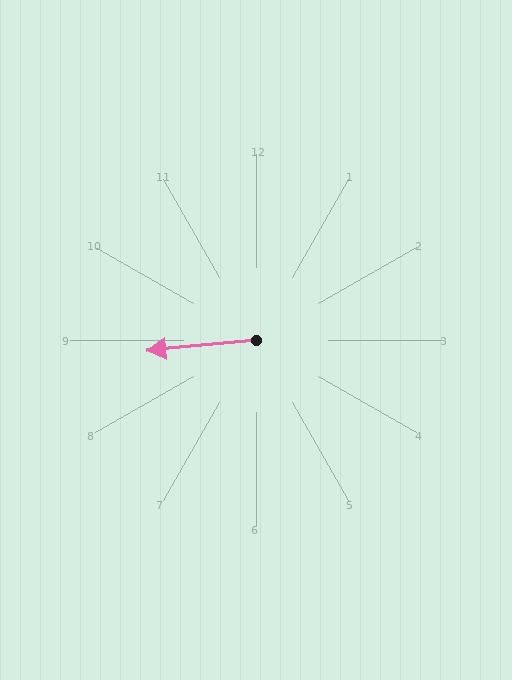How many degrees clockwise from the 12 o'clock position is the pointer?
Approximately 265 degrees.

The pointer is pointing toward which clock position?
Roughly 9 o'clock.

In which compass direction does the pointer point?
West.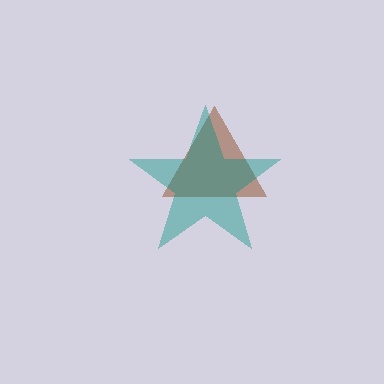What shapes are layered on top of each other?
The layered shapes are: a brown triangle, a teal star.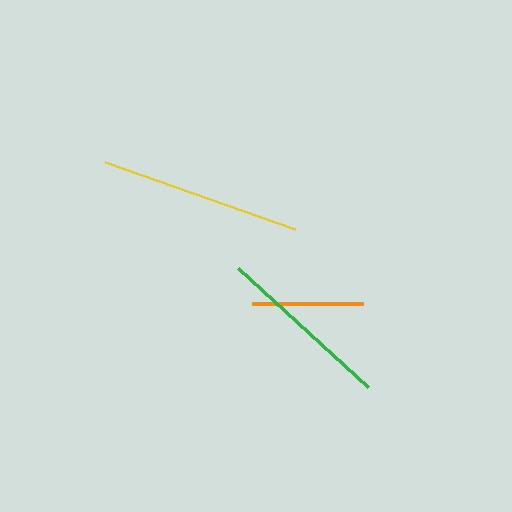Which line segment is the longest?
The yellow line is the longest at approximately 201 pixels.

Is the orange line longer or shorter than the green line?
The green line is longer than the orange line.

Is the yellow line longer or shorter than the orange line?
The yellow line is longer than the orange line.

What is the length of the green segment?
The green segment is approximately 176 pixels long.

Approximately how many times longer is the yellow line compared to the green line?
The yellow line is approximately 1.1 times the length of the green line.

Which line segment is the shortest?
The orange line is the shortest at approximately 111 pixels.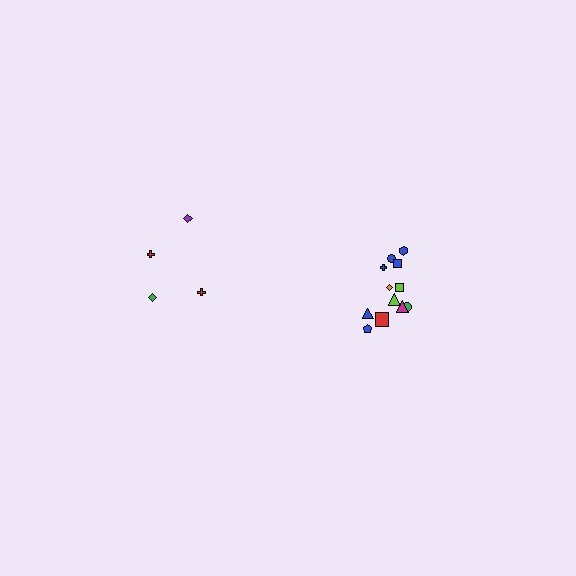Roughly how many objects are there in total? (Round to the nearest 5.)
Roughly 15 objects in total.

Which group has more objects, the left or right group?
The right group.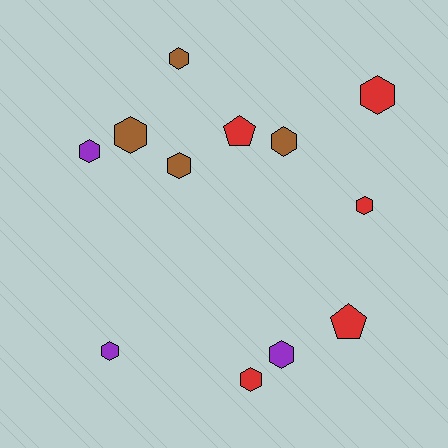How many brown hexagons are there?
There are 4 brown hexagons.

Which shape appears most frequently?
Hexagon, with 10 objects.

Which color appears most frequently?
Red, with 5 objects.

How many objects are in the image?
There are 12 objects.